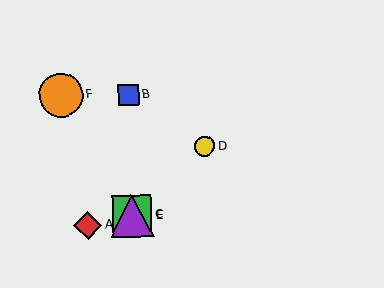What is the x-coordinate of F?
Object F is at x≈61.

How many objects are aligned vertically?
3 objects (B, C, E) are aligned vertically.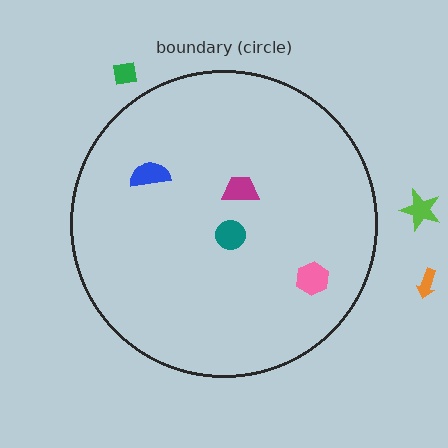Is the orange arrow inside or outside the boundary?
Outside.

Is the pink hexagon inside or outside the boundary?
Inside.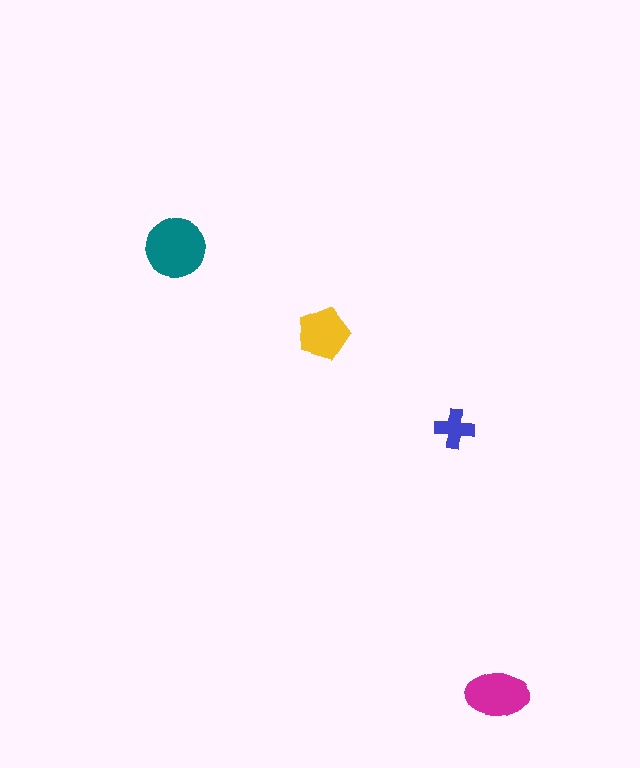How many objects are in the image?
There are 4 objects in the image.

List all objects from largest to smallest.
The teal circle, the magenta ellipse, the yellow pentagon, the blue cross.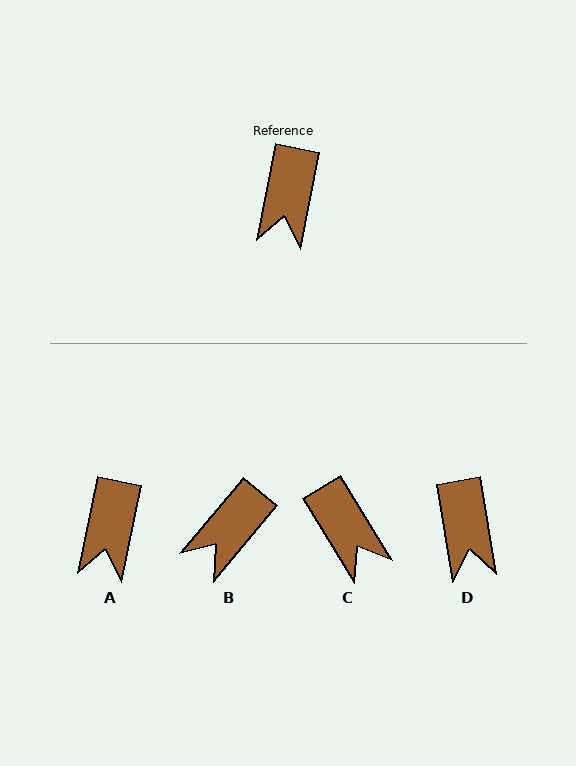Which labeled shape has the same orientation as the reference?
A.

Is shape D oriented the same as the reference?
No, it is off by about 21 degrees.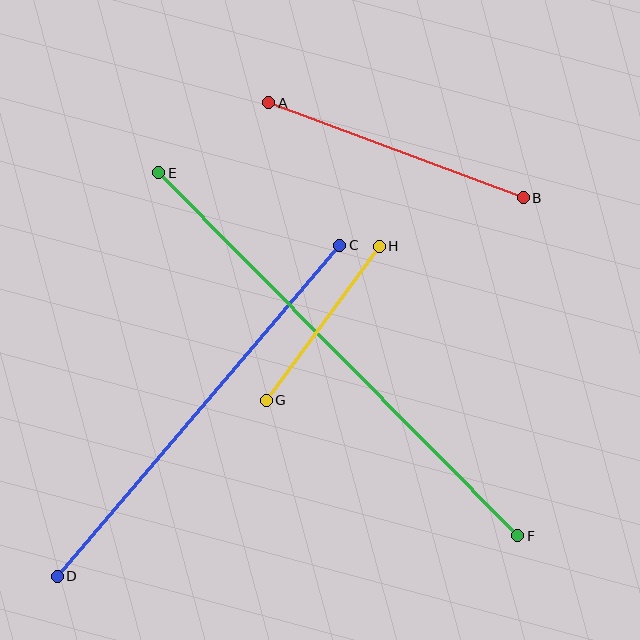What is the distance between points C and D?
The distance is approximately 435 pixels.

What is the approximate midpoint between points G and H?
The midpoint is at approximately (323, 323) pixels.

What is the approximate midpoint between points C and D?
The midpoint is at approximately (198, 411) pixels.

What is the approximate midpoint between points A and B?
The midpoint is at approximately (396, 150) pixels.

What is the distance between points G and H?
The distance is approximately 191 pixels.